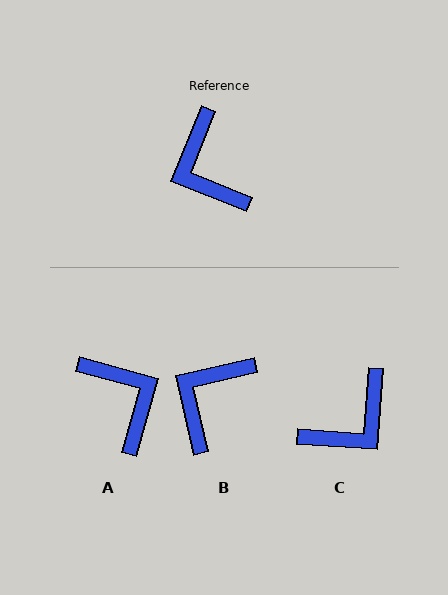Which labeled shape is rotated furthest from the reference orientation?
A, about 174 degrees away.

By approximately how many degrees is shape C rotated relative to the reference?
Approximately 108 degrees counter-clockwise.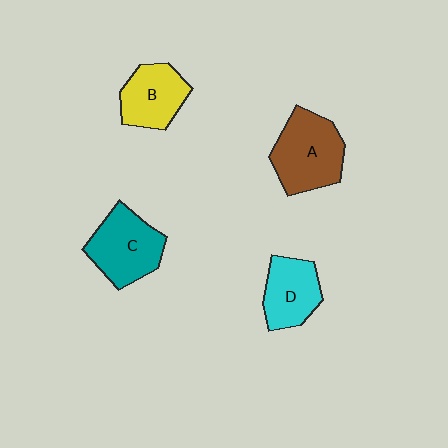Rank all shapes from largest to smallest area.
From largest to smallest: A (brown), C (teal), B (yellow), D (cyan).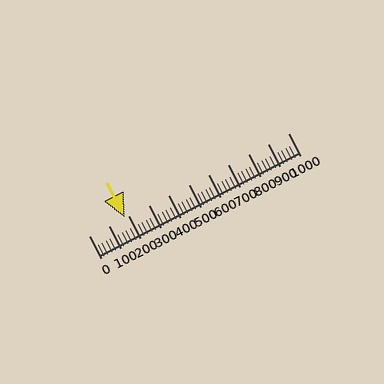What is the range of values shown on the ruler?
The ruler shows values from 0 to 1000.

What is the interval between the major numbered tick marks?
The major tick marks are spaced 100 units apart.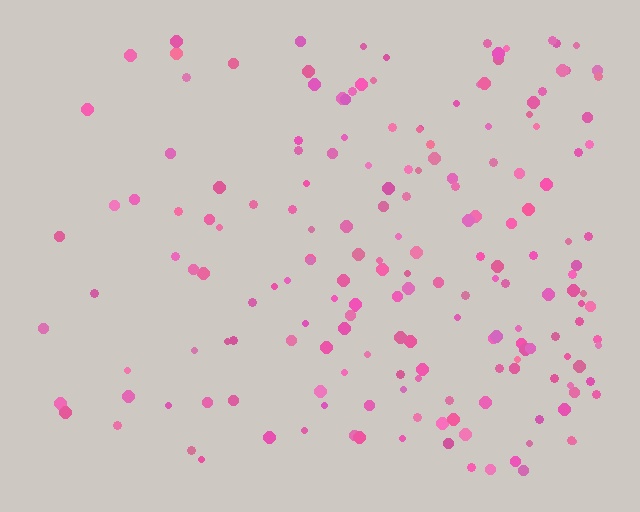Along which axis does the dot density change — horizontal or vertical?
Horizontal.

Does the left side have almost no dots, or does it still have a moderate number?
Still a moderate number, just noticeably fewer than the right.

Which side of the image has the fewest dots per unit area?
The left.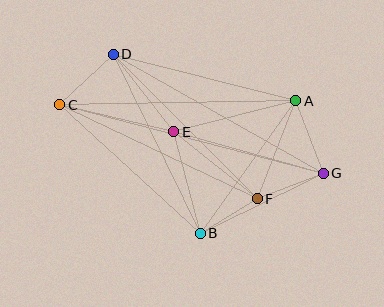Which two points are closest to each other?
Points B and F are closest to each other.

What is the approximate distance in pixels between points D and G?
The distance between D and G is approximately 241 pixels.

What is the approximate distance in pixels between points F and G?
The distance between F and G is approximately 71 pixels.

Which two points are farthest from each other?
Points C and G are farthest from each other.